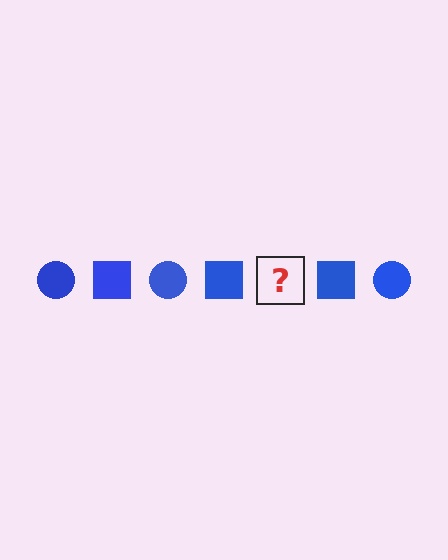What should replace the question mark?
The question mark should be replaced with a blue circle.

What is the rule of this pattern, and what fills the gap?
The rule is that the pattern cycles through circle, square shapes in blue. The gap should be filled with a blue circle.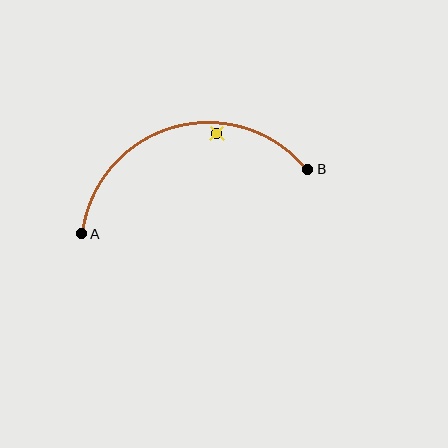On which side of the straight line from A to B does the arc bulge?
The arc bulges above the straight line connecting A and B.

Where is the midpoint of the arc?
The arc midpoint is the point on the curve farthest from the straight line joining A and B. It sits above that line.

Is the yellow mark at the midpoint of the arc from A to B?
No — the yellow mark does not lie on the arc at all. It sits slightly inside the curve.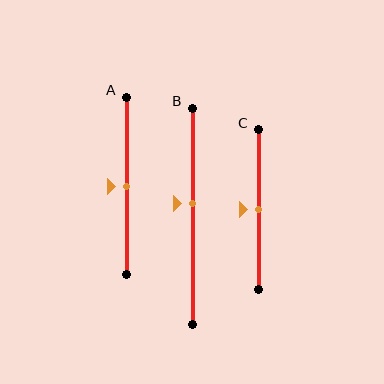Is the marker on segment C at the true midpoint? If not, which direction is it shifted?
Yes, the marker on segment C is at the true midpoint.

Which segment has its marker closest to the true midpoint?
Segment A has its marker closest to the true midpoint.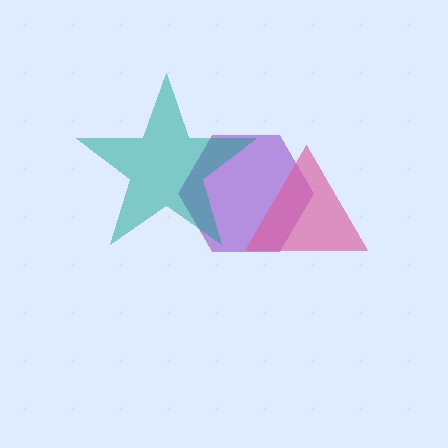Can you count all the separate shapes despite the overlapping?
Yes, there are 3 separate shapes.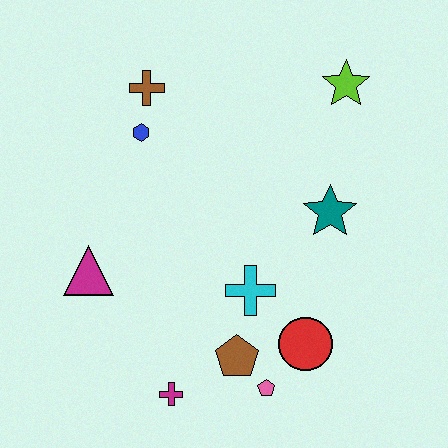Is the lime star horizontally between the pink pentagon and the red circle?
No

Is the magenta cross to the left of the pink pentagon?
Yes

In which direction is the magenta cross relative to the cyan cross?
The magenta cross is below the cyan cross.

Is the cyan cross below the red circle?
No